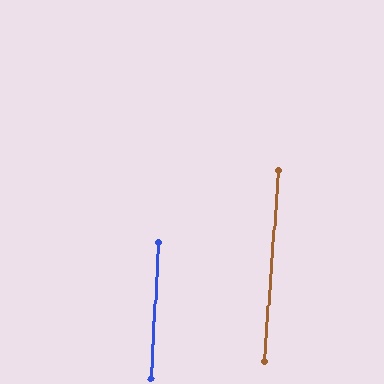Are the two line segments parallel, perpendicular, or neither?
Parallel — their directions differ by only 1.0°.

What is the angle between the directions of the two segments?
Approximately 1 degree.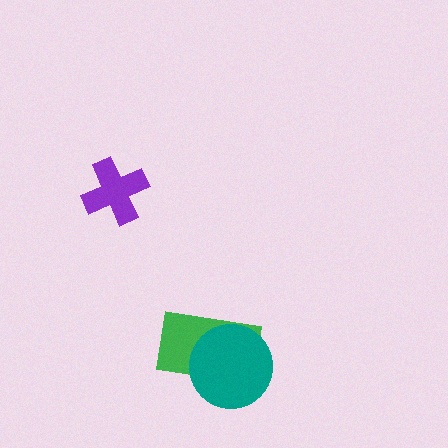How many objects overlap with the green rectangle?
1 object overlaps with the green rectangle.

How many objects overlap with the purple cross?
0 objects overlap with the purple cross.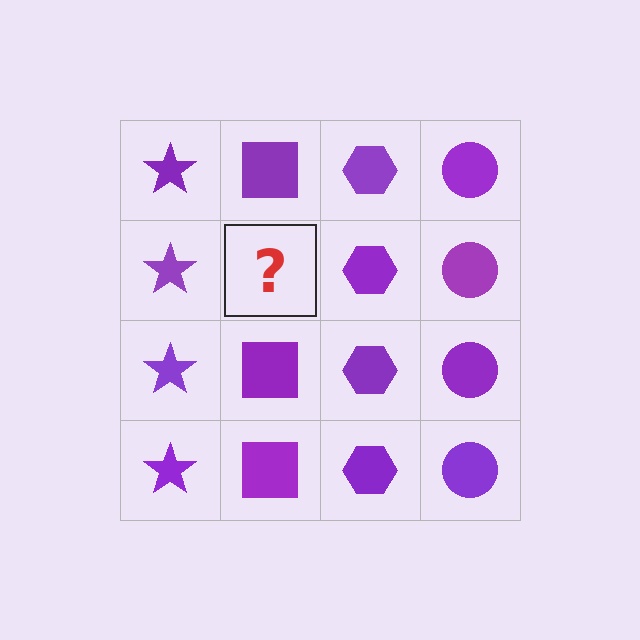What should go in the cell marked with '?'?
The missing cell should contain a purple square.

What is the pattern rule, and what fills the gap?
The rule is that each column has a consistent shape. The gap should be filled with a purple square.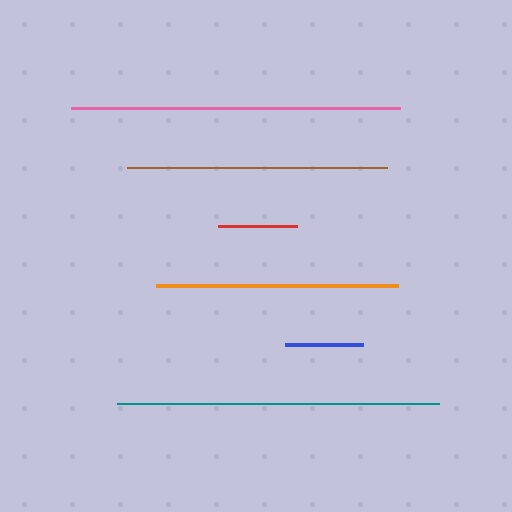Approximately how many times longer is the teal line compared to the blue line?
The teal line is approximately 4.2 times the length of the blue line.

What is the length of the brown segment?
The brown segment is approximately 259 pixels long.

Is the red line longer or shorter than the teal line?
The teal line is longer than the red line.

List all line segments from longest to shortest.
From longest to shortest: pink, teal, brown, orange, red, blue.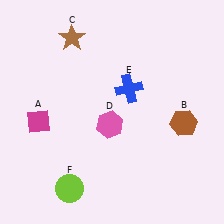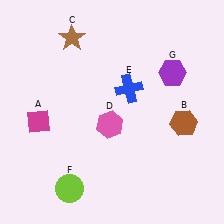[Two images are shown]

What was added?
A purple hexagon (G) was added in Image 2.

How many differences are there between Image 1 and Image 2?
There is 1 difference between the two images.